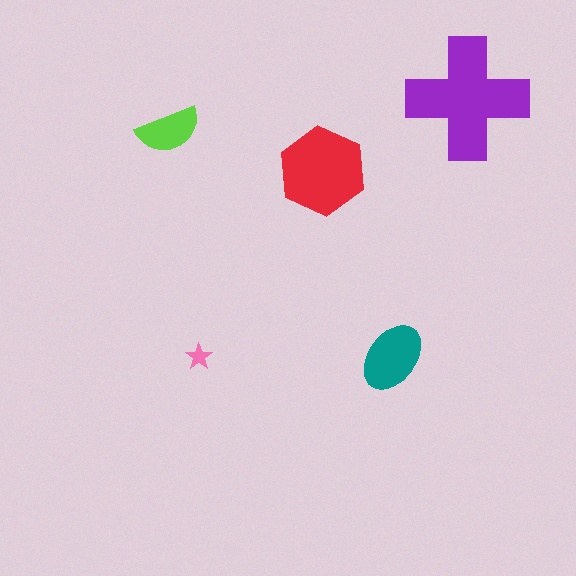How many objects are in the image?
There are 5 objects in the image.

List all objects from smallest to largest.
The pink star, the lime semicircle, the teal ellipse, the red hexagon, the purple cross.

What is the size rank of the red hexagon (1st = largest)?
2nd.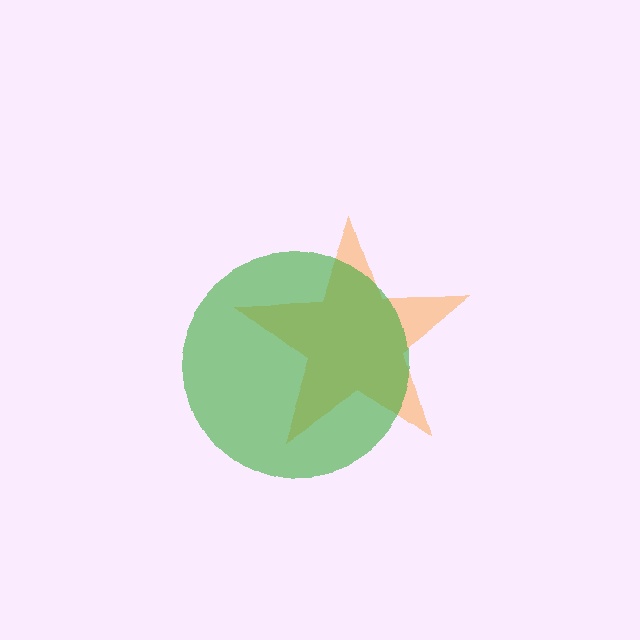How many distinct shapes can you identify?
There are 2 distinct shapes: an orange star, a green circle.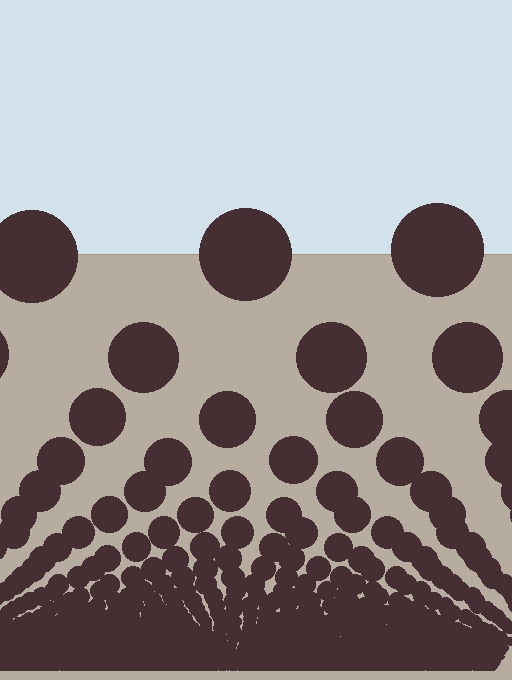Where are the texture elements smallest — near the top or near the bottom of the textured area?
Near the bottom.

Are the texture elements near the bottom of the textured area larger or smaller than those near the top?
Smaller. The gradient is inverted — elements near the bottom are smaller and denser.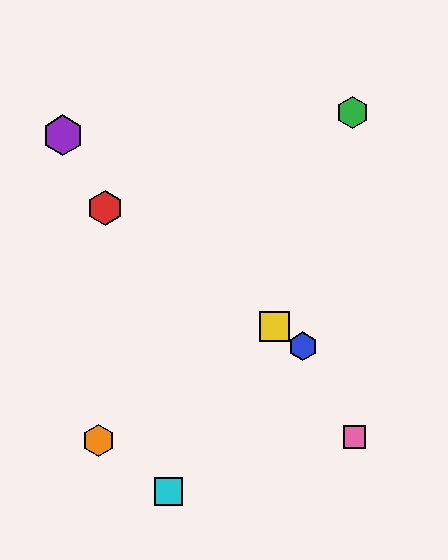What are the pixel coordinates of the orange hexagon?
The orange hexagon is at (98, 441).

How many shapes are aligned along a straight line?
3 shapes (the red hexagon, the blue hexagon, the yellow square) are aligned along a straight line.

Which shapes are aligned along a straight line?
The red hexagon, the blue hexagon, the yellow square are aligned along a straight line.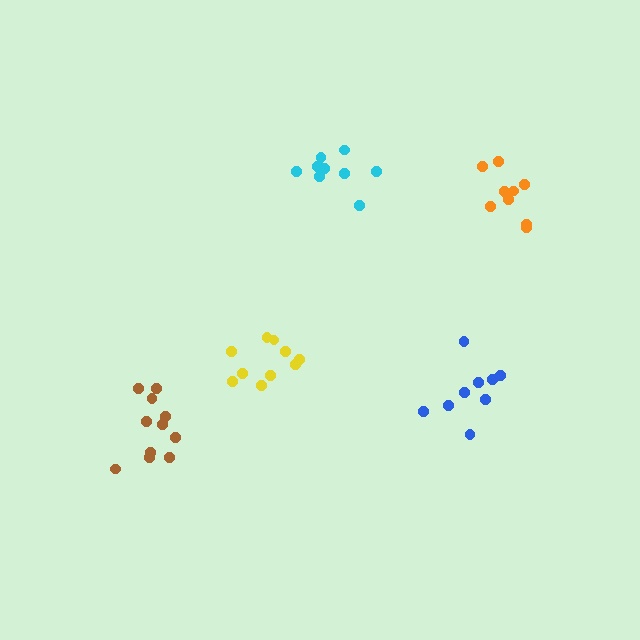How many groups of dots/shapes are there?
There are 5 groups.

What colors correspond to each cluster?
The clusters are colored: yellow, cyan, blue, brown, orange.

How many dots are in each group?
Group 1: 10 dots, Group 2: 9 dots, Group 3: 9 dots, Group 4: 11 dots, Group 5: 9 dots (48 total).